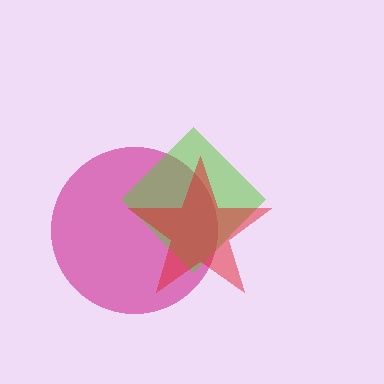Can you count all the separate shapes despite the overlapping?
Yes, there are 3 separate shapes.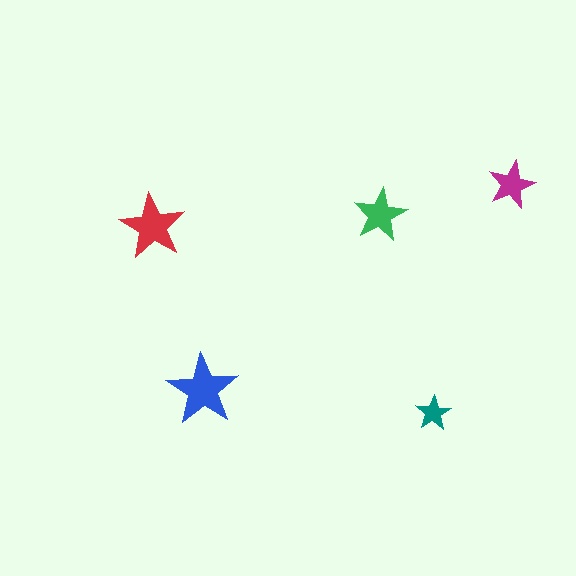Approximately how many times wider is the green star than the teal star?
About 1.5 times wider.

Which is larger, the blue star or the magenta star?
The blue one.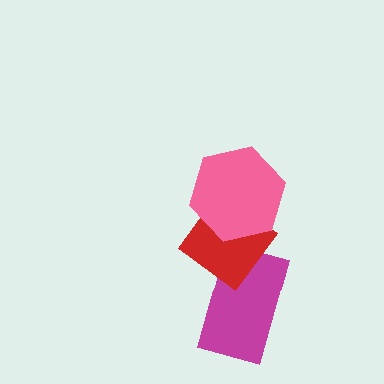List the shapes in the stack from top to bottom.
From top to bottom: the pink hexagon, the red diamond, the magenta rectangle.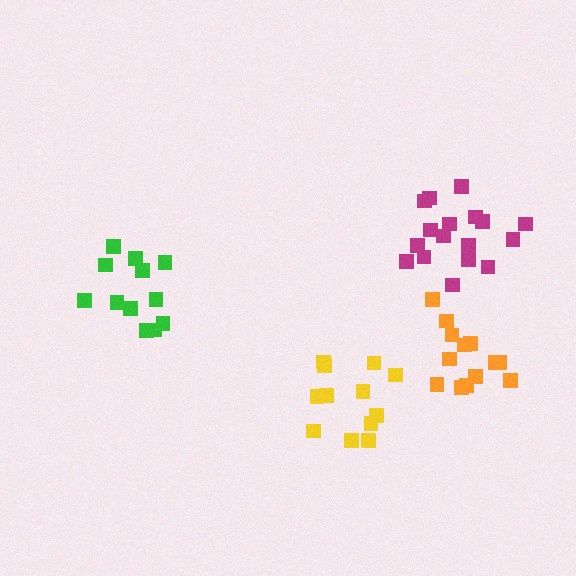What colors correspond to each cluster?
The clusters are colored: yellow, magenta, orange, green.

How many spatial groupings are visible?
There are 4 spatial groupings.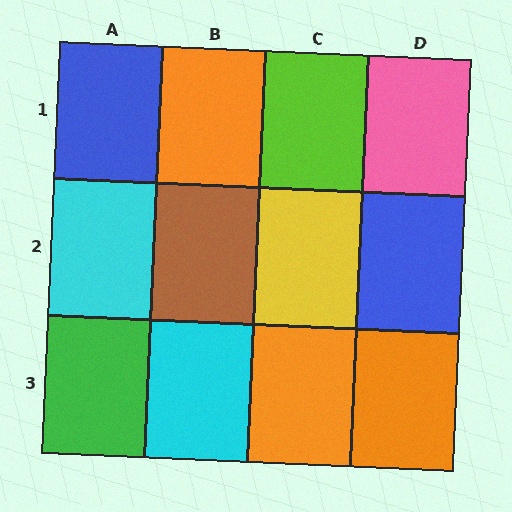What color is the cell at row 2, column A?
Cyan.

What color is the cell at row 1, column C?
Lime.